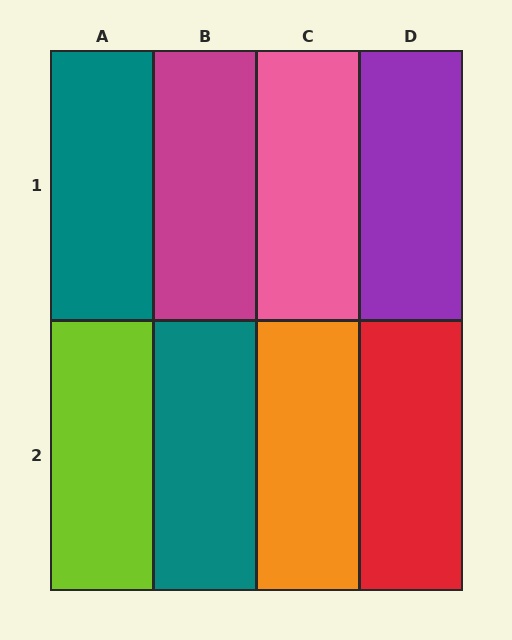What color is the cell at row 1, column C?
Pink.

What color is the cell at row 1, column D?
Purple.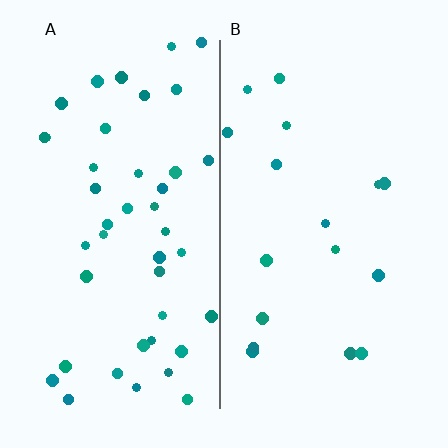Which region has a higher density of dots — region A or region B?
A (the left).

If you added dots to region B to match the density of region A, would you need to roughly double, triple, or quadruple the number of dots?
Approximately double.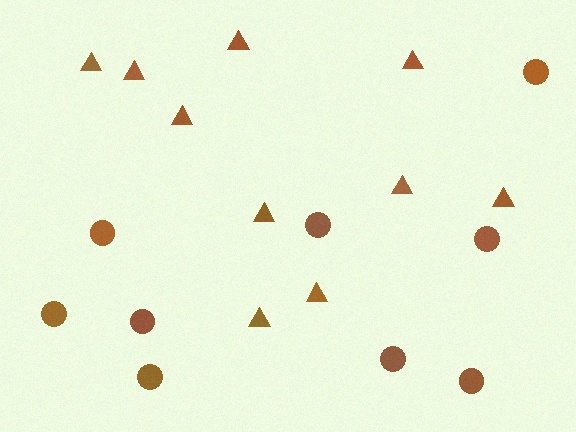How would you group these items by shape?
There are 2 groups: one group of triangles (10) and one group of circles (9).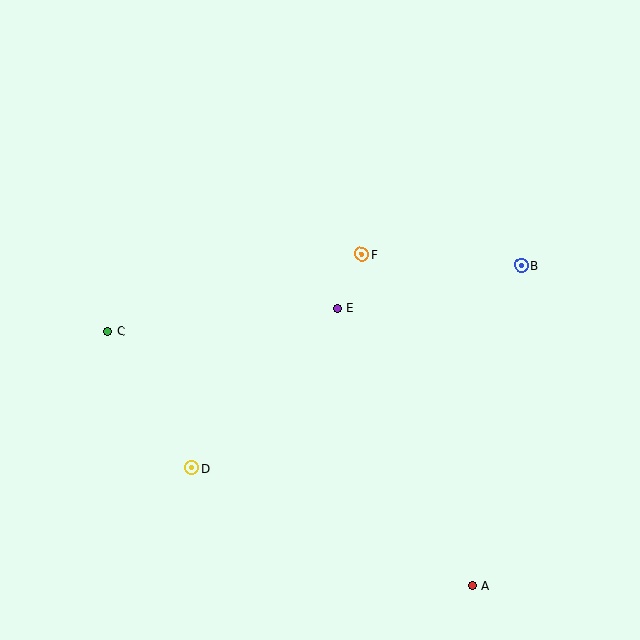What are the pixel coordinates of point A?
Point A is at (472, 586).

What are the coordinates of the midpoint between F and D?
The midpoint between F and D is at (277, 361).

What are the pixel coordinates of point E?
Point E is at (337, 308).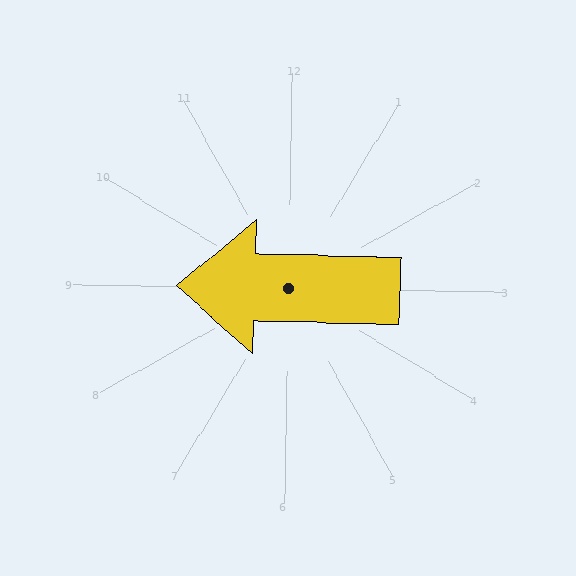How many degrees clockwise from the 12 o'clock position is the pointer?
Approximately 270 degrees.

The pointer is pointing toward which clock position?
Roughly 9 o'clock.